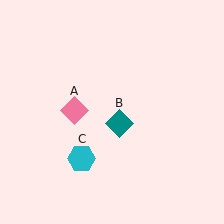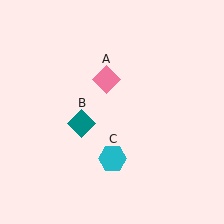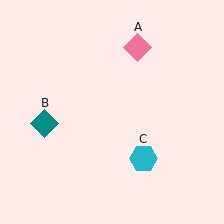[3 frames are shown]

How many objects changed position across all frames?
3 objects changed position: pink diamond (object A), teal diamond (object B), cyan hexagon (object C).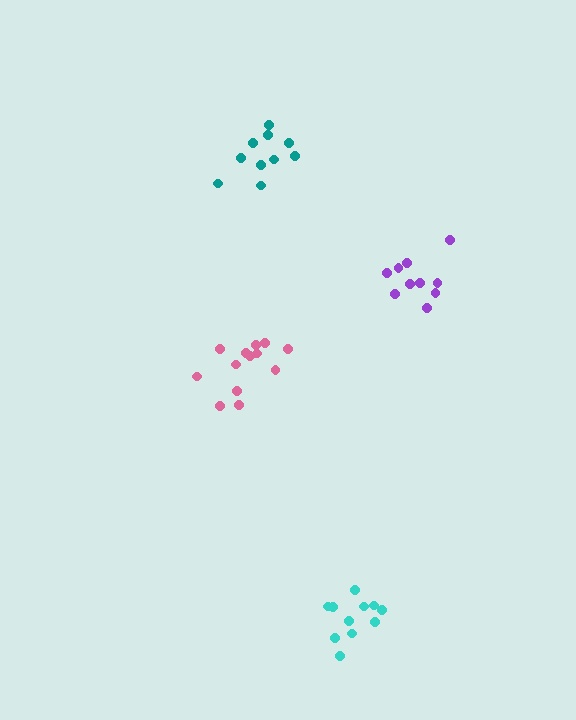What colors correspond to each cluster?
The clusters are colored: purple, cyan, pink, teal.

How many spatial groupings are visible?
There are 4 spatial groupings.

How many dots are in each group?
Group 1: 10 dots, Group 2: 11 dots, Group 3: 13 dots, Group 4: 10 dots (44 total).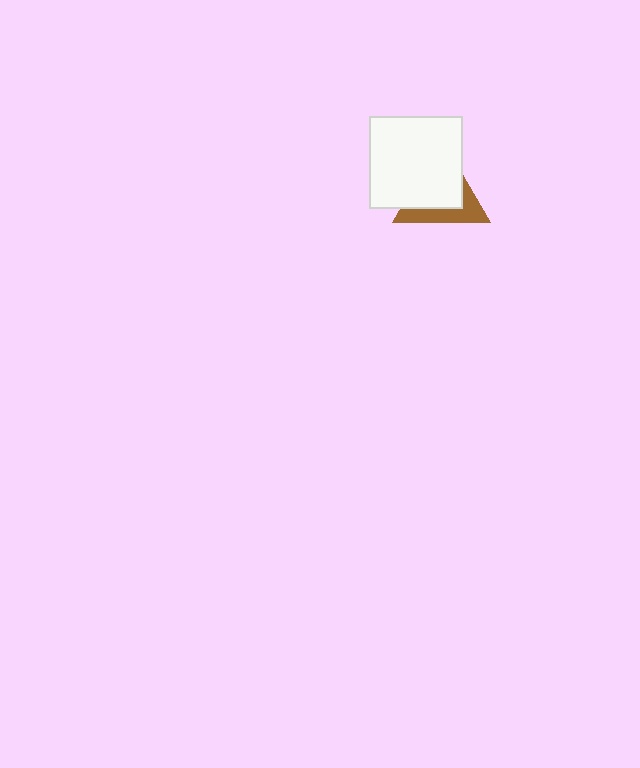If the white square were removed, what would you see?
You would see the complete brown triangle.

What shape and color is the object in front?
The object in front is a white square.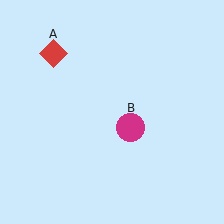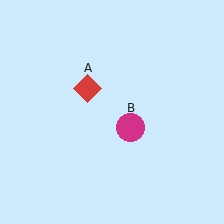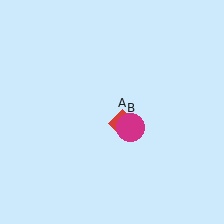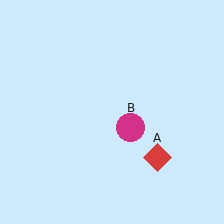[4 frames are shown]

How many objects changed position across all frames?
1 object changed position: red diamond (object A).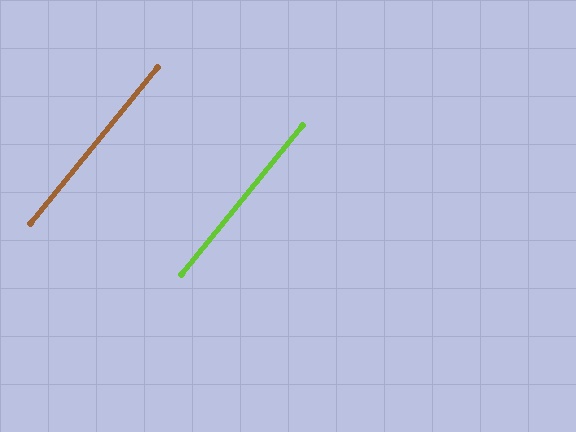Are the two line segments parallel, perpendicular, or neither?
Parallel — their directions differ by only 0.2°.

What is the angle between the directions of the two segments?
Approximately 0 degrees.